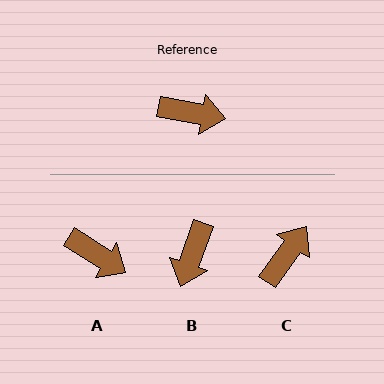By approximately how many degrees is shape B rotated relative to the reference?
Approximately 100 degrees clockwise.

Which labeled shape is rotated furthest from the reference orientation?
B, about 100 degrees away.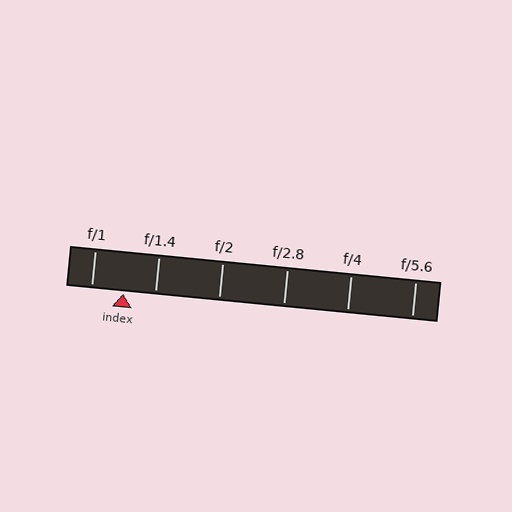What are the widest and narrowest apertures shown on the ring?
The widest aperture shown is f/1 and the narrowest is f/5.6.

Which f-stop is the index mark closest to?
The index mark is closest to f/1.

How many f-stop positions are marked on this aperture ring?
There are 6 f-stop positions marked.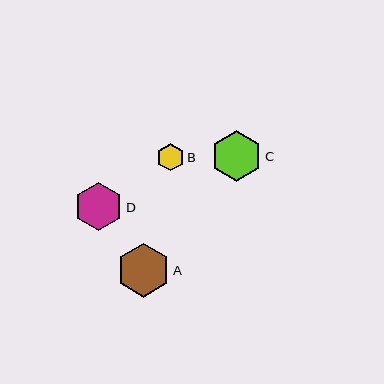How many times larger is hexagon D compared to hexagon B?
Hexagon D is approximately 1.7 times the size of hexagon B.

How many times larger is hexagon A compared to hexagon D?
Hexagon A is approximately 1.1 times the size of hexagon D.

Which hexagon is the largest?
Hexagon A is the largest with a size of approximately 53 pixels.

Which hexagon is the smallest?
Hexagon B is the smallest with a size of approximately 28 pixels.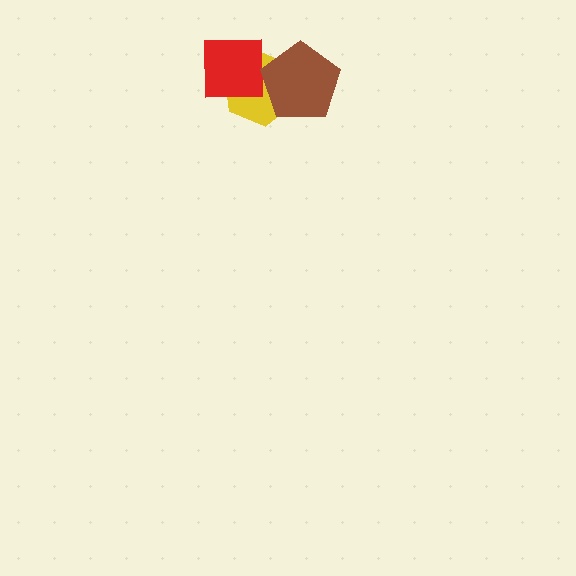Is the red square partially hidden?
No, no other shape covers it.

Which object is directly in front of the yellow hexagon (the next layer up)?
The red square is directly in front of the yellow hexagon.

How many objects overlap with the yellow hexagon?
2 objects overlap with the yellow hexagon.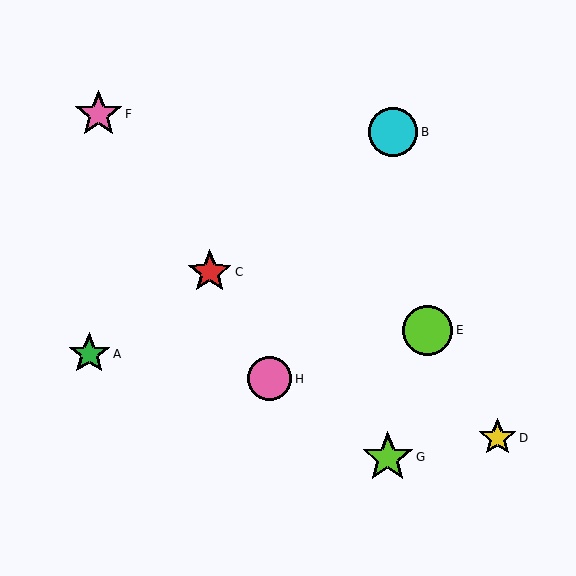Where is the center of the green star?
The center of the green star is at (89, 354).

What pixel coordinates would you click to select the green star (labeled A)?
Click at (89, 354) to select the green star A.